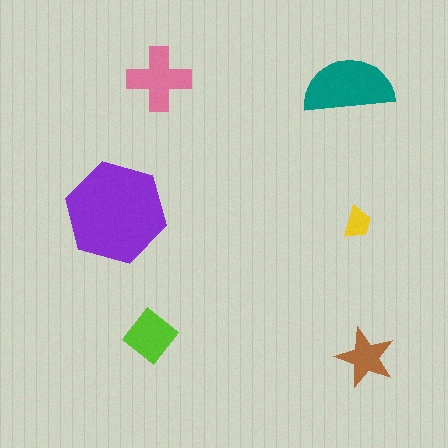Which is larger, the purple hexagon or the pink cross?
The purple hexagon.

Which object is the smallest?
The yellow trapezoid.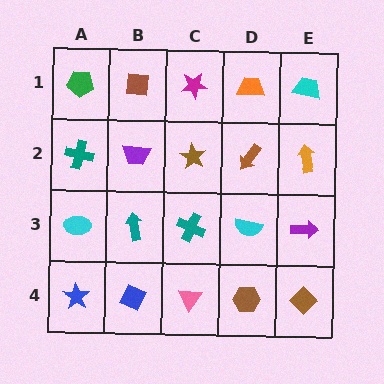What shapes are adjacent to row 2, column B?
A brown square (row 1, column B), a teal arrow (row 3, column B), a teal cross (row 2, column A), a brown star (row 2, column C).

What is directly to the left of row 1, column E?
An orange trapezoid.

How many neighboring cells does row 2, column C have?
4.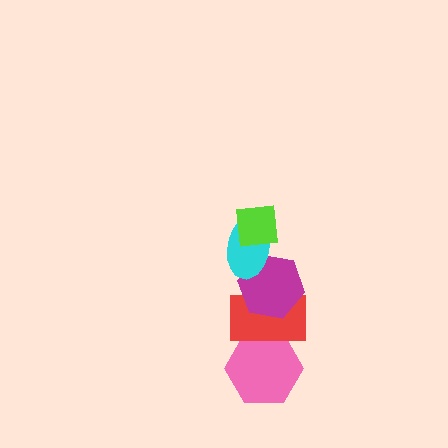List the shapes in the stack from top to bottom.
From top to bottom: the lime square, the cyan ellipse, the magenta hexagon, the red rectangle, the pink hexagon.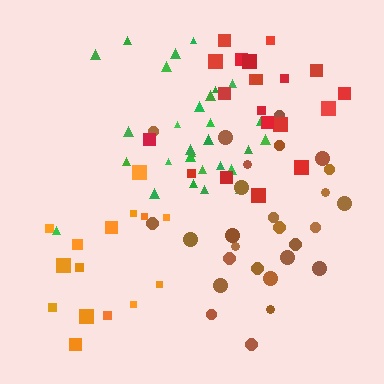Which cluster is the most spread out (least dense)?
Brown.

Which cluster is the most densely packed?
Red.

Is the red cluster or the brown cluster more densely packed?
Red.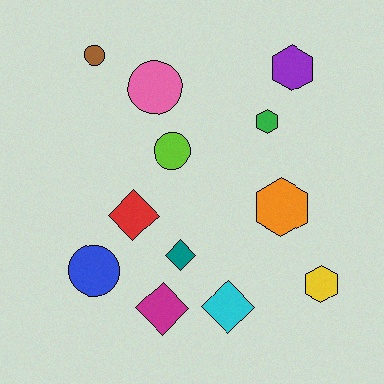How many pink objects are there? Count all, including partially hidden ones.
There is 1 pink object.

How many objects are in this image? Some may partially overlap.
There are 12 objects.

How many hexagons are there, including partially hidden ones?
There are 4 hexagons.